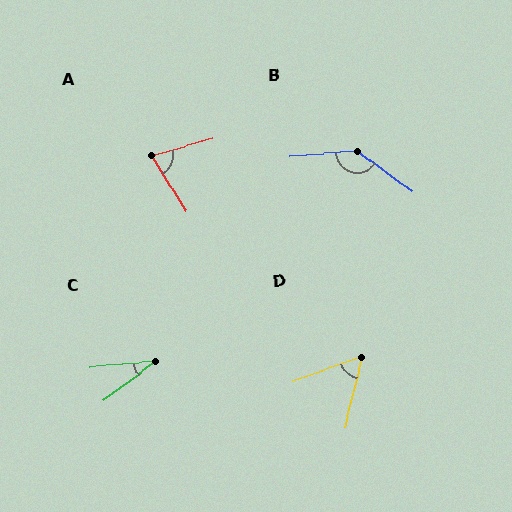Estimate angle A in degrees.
Approximately 74 degrees.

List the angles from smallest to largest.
C (32°), D (57°), A (74°), B (139°).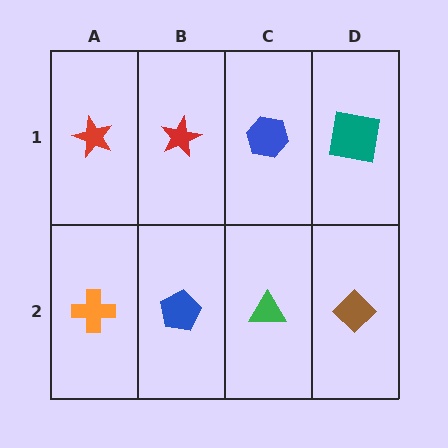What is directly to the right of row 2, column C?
A brown diamond.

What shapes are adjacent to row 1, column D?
A brown diamond (row 2, column D), a blue hexagon (row 1, column C).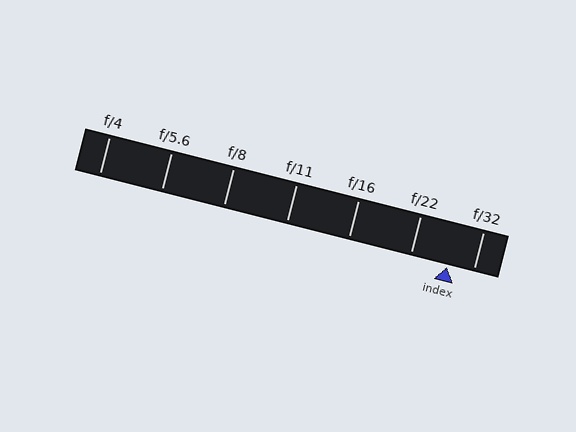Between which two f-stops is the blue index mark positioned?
The index mark is between f/22 and f/32.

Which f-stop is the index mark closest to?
The index mark is closest to f/32.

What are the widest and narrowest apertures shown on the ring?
The widest aperture shown is f/4 and the narrowest is f/32.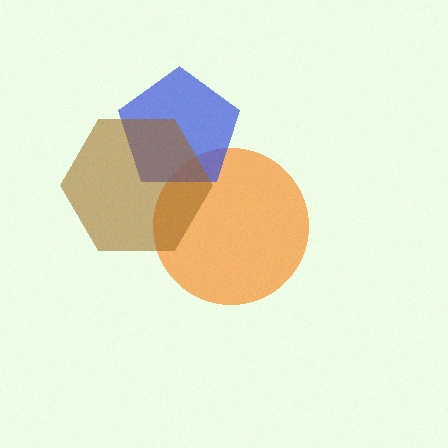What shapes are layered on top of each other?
The layered shapes are: an orange circle, a blue pentagon, a brown hexagon.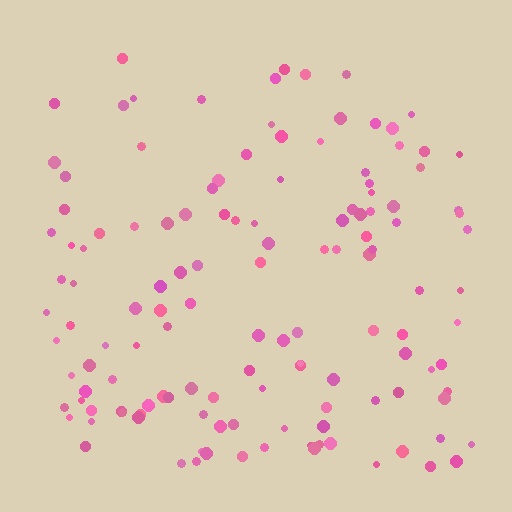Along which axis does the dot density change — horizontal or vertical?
Vertical.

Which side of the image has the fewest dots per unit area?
The top.